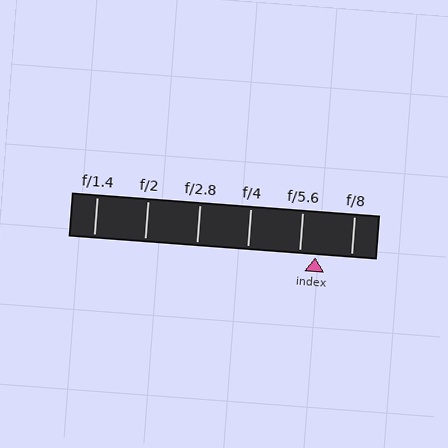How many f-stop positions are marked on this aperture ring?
There are 6 f-stop positions marked.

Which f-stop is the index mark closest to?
The index mark is closest to f/5.6.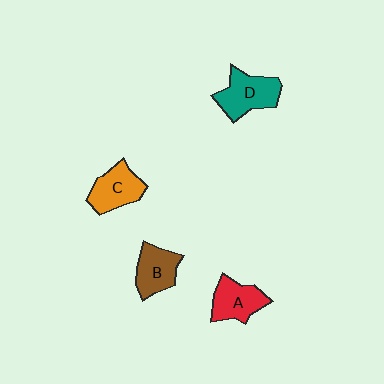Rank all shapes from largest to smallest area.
From largest to smallest: D (teal), C (orange), A (red), B (brown).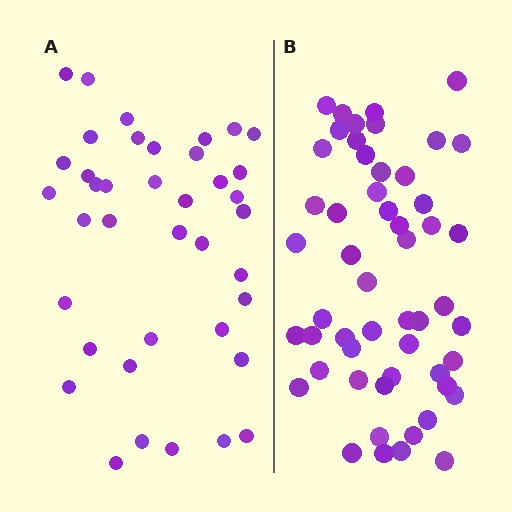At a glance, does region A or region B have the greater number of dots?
Region B (the right region) has more dots.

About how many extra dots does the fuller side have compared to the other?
Region B has approximately 15 more dots than region A.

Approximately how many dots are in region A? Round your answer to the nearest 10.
About 40 dots. (The exact count is 39, which rounds to 40.)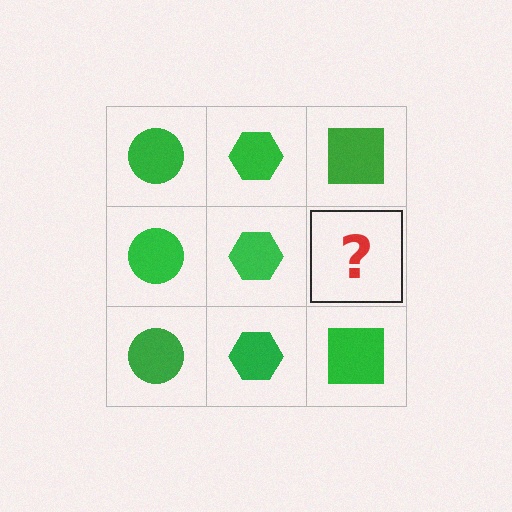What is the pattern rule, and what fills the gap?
The rule is that each column has a consistent shape. The gap should be filled with a green square.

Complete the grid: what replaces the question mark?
The question mark should be replaced with a green square.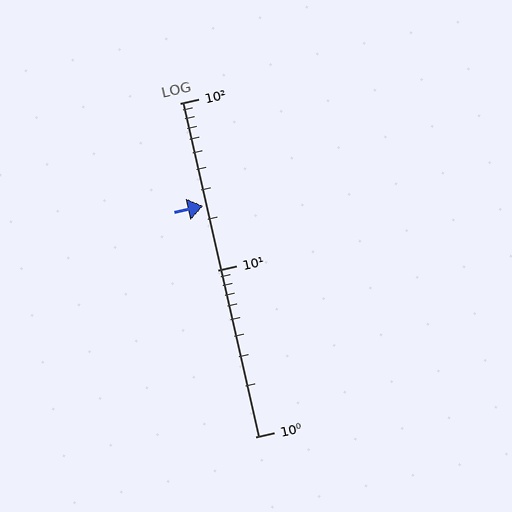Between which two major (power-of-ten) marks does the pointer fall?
The pointer is between 10 and 100.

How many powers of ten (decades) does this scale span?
The scale spans 2 decades, from 1 to 100.